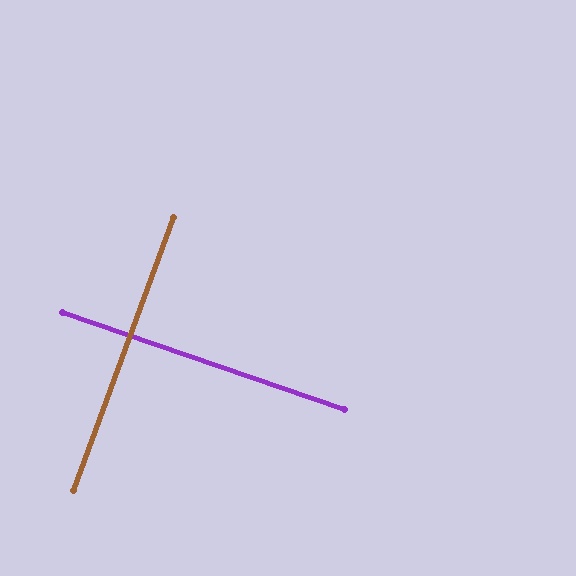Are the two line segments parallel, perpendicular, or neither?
Perpendicular — they meet at approximately 89°.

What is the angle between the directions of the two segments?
Approximately 89 degrees.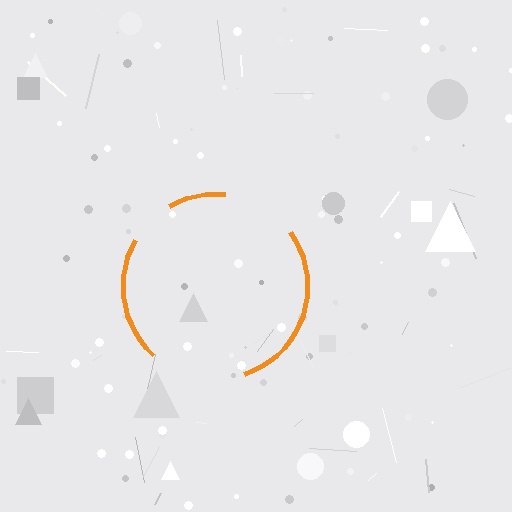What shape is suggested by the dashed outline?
The dashed outline suggests a circle.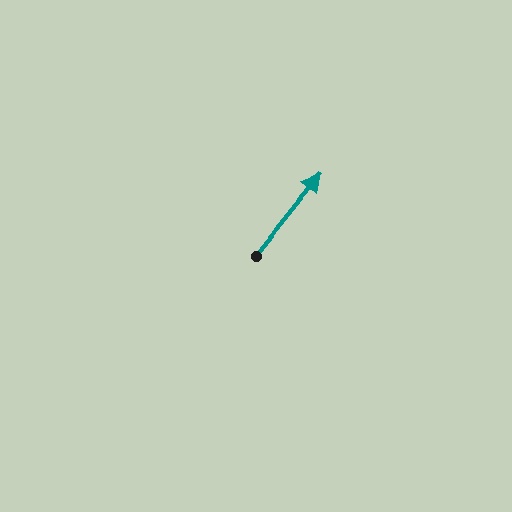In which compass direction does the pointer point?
Northeast.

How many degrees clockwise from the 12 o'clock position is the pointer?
Approximately 39 degrees.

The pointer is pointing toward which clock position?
Roughly 1 o'clock.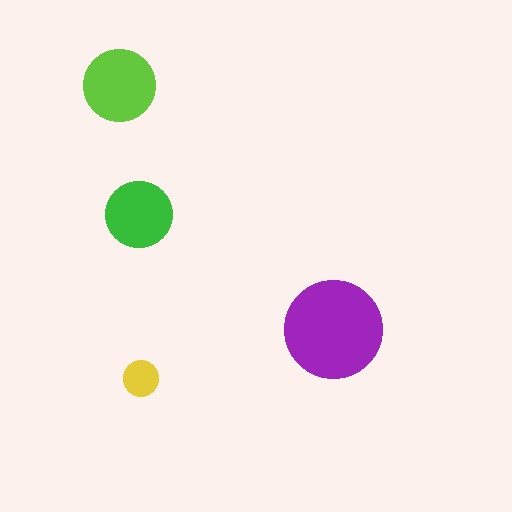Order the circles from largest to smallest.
the purple one, the lime one, the green one, the yellow one.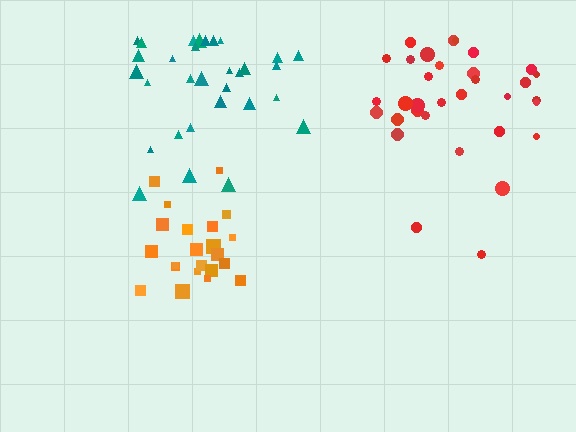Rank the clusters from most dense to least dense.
orange, red, teal.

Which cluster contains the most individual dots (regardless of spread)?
Red (33).